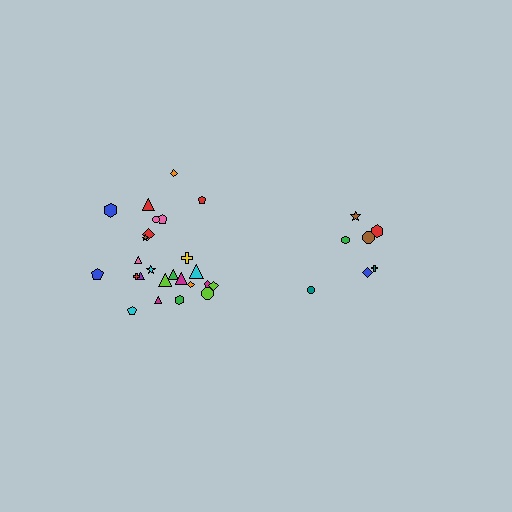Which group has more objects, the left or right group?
The left group.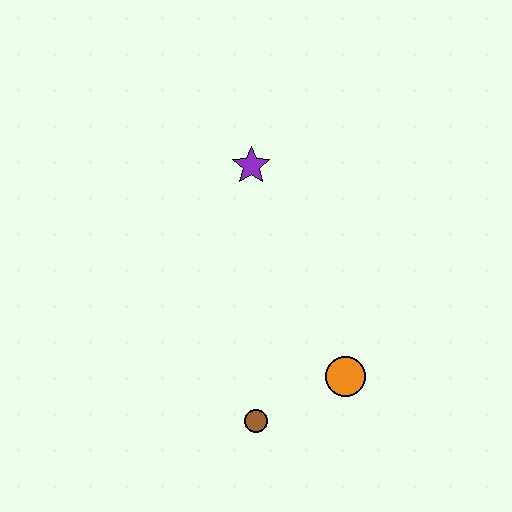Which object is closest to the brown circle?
The orange circle is closest to the brown circle.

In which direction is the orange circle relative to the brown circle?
The orange circle is to the right of the brown circle.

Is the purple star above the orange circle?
Yes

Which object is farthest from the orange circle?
The purple star is farthest from the orange circle.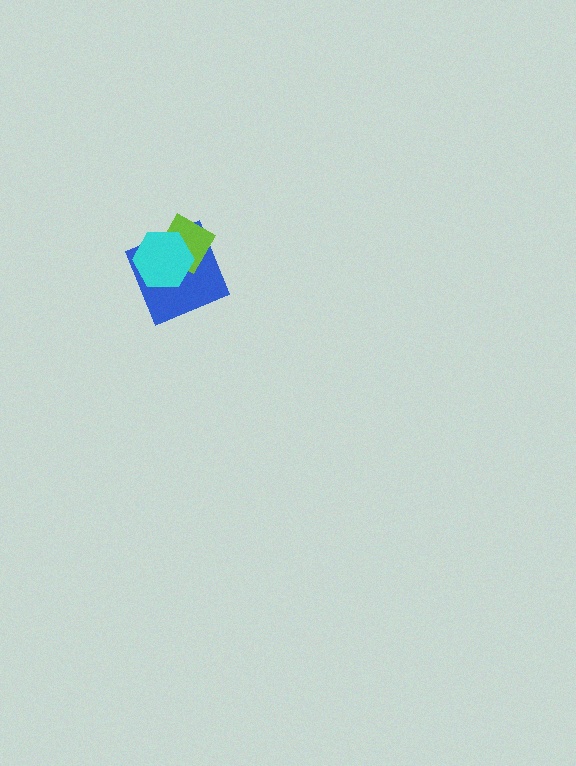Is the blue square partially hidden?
Yes, it is partially covered by another shape.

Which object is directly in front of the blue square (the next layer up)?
The lime diamond is directly in front of the blue square.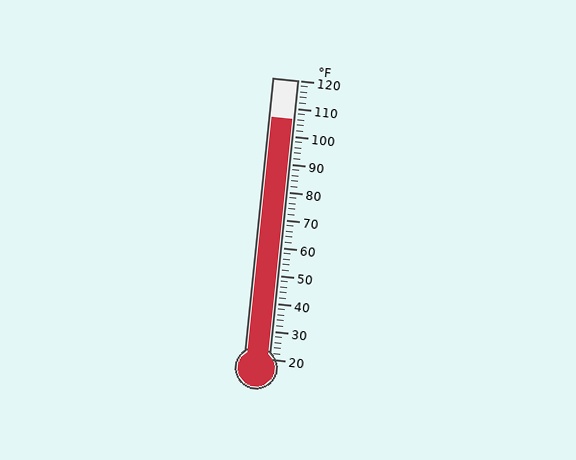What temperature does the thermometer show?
The thermometer shows approximately 106°F.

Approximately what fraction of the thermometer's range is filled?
The thermometer is filled to approximately 85% of its range.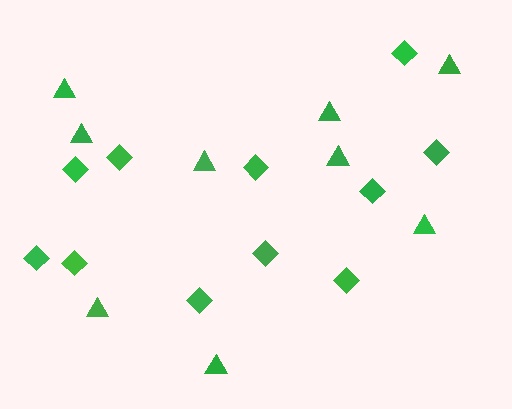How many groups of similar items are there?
There are 2 groups: one group of diamonds (11) and one group of triangles (9).